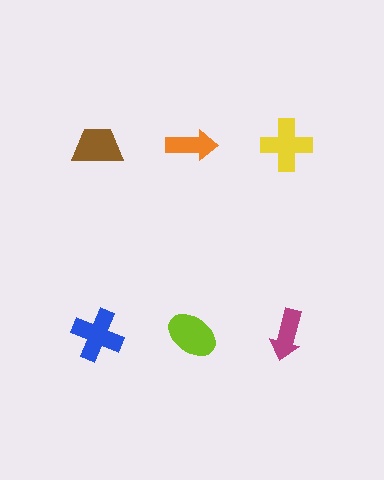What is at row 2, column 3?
A magenta arrow.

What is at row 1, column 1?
A brown trapezoid.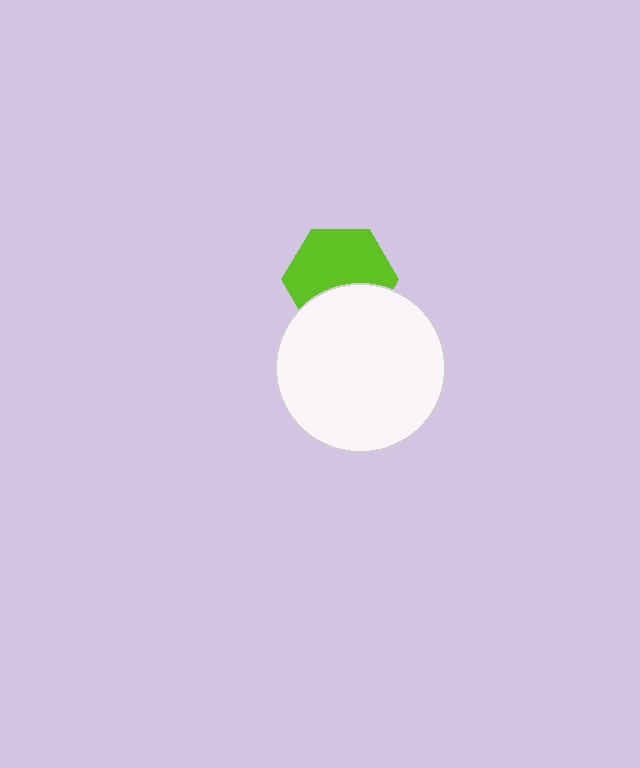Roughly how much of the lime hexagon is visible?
About half of it is visible (roughly 63%).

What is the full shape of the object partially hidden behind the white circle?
The partially hidden object is a lime hexagon.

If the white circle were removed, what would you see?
You would see the complete lime hexagon.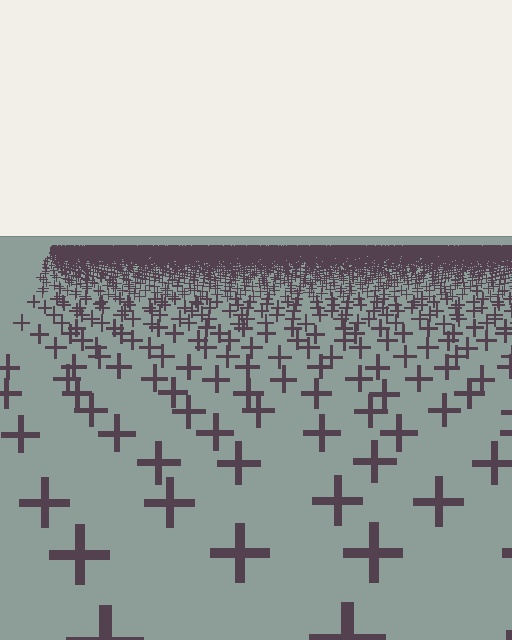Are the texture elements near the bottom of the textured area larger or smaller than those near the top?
Larger. Near the bottom, elements are closer to the viewer and appear at a bigger on-screen size.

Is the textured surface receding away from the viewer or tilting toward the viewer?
The surface is receding away from the viewer. Texture elements get smaller and denser toward the top.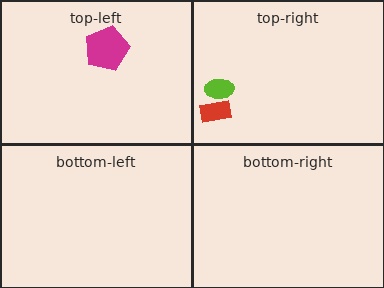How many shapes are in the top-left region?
1.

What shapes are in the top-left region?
The magenta pentagon.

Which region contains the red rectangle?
The top-right region.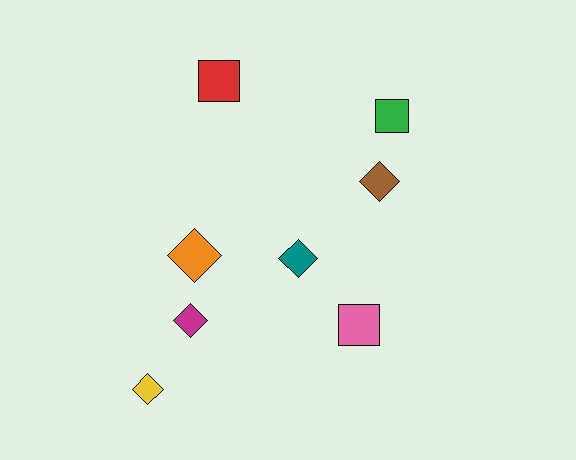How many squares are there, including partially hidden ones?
There are 3 squares.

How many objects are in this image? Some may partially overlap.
There are 8 objects.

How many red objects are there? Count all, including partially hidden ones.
There is 1 red object.